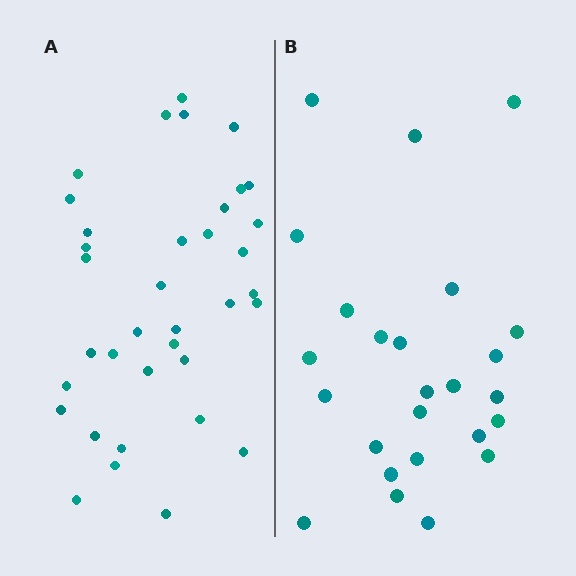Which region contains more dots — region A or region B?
Region A (the left region) has more dots.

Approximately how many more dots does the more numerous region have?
Region A has roughly 12 or so more dots than region B.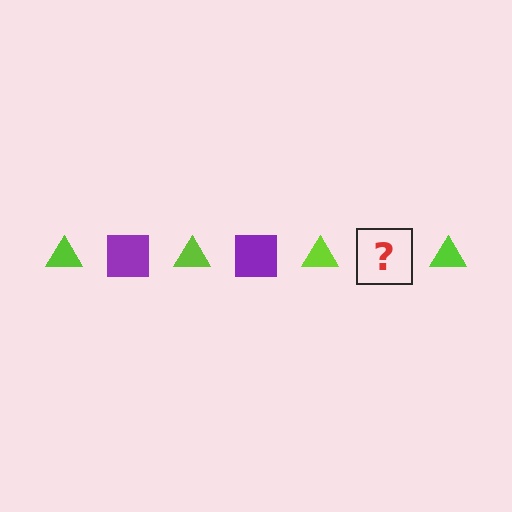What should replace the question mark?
The question mark should be replaced with a purple square.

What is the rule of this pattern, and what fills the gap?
The rule is that the pattern alternates between lime triangle and purple square. The gap should be filled with a purple square.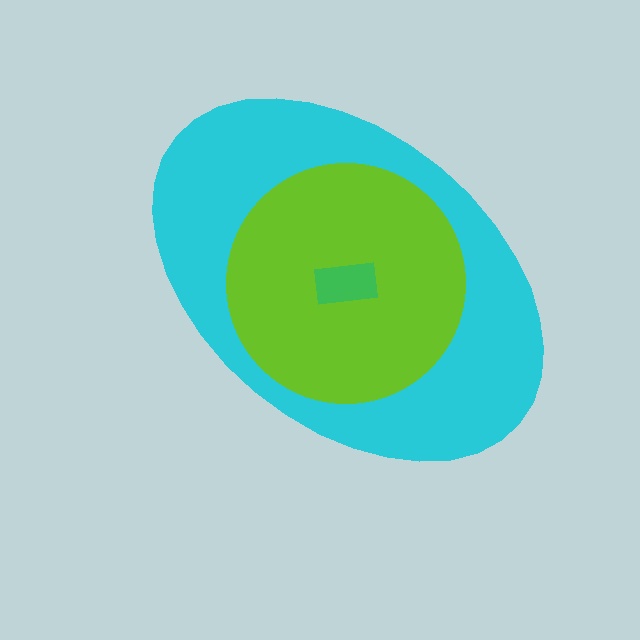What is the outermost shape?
The cyan ellipse.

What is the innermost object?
The green rectangle.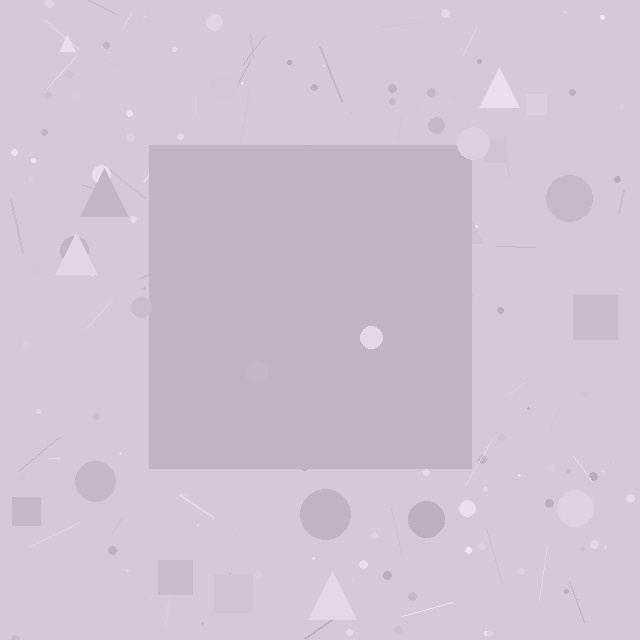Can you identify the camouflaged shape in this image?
The camouflaged shape is a square.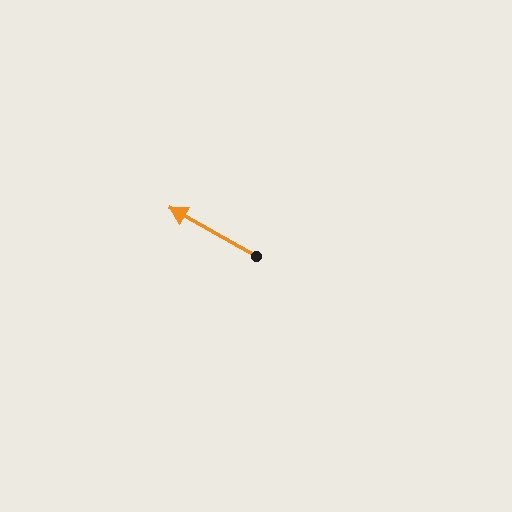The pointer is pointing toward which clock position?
Roughly 10 o'clock.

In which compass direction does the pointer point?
Northwest.